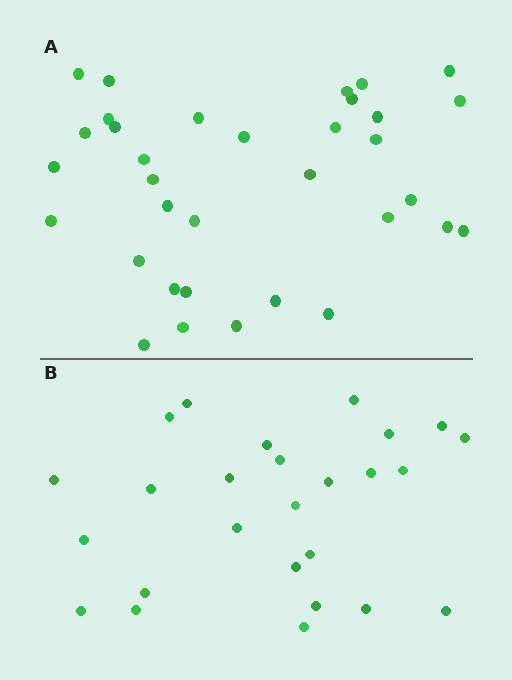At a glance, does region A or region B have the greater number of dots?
Region A (the top region) has more dots.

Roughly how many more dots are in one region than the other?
Region A has roughly 8 or so more dots than region B.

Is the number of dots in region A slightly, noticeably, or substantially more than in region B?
Region A has noticeably more, but not dramatically so. The ratio is roughly 1.3 to 1.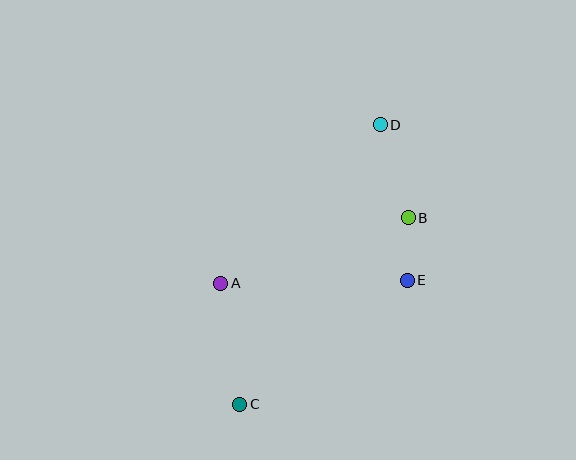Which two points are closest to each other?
Points B and E are closest to each other.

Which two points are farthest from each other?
Points C and D are farthest from each other.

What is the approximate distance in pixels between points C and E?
The distance between C and E is approximately 208 pixels.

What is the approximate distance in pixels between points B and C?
The distance between B and C is approximately 251 pixels.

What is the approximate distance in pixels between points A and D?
The distance between A and D is approximately 225 pixels.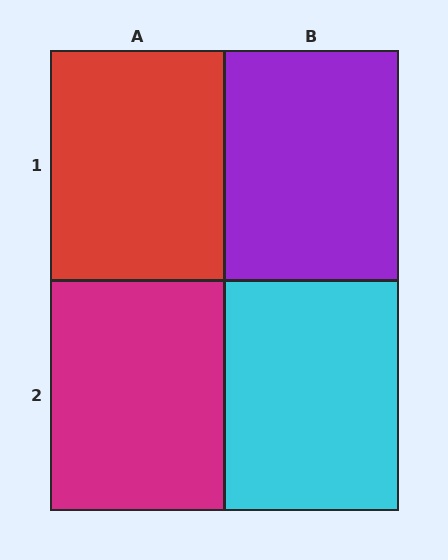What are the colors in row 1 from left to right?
Red, purple.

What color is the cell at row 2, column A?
Magenta.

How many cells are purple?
1 cell is purple.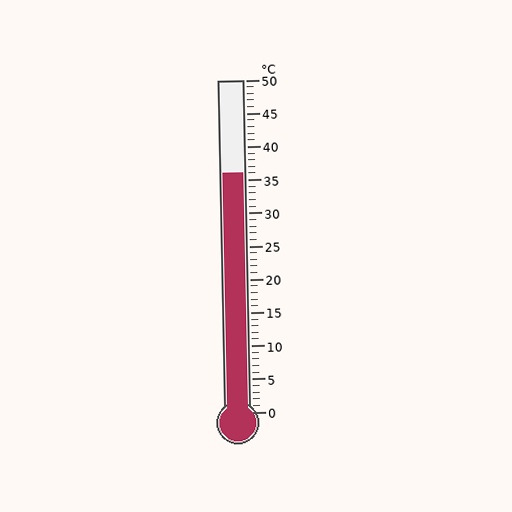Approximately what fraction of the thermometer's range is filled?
The thermometer is filled to approximately 70% of its range.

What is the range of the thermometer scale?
The thermometer scale ranges from 0°C to 50°C.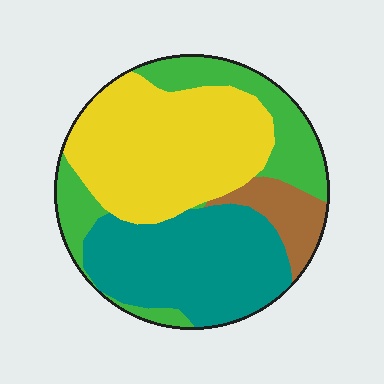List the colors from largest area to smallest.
From largest to smallest: yellow, teal, green, brown.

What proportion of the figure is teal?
Teal takes up about one third (1/3) of the figure.